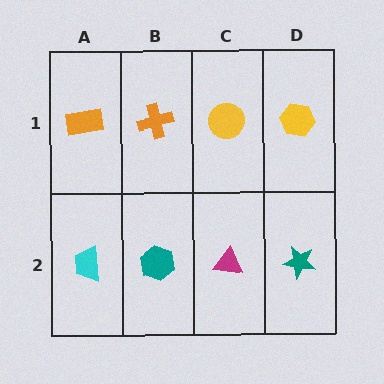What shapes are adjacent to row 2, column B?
An orange cross (row 1, column B), a cyan trapezoid (row 2, column A), a magenta triangle (row 2, column C).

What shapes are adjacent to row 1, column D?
A teal star (row 2, column D), a yellow circle (row 1, column C).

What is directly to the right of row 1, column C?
A yellow hexagon.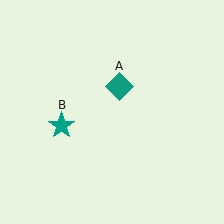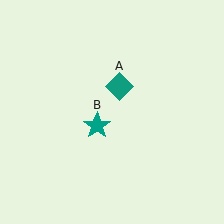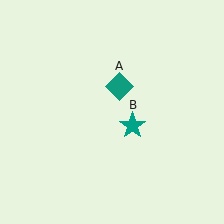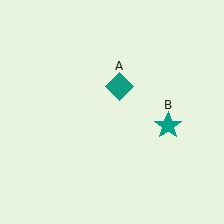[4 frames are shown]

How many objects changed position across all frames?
1 object changed position: teal star (object B).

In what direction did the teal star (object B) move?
The teal star (object B) moved right.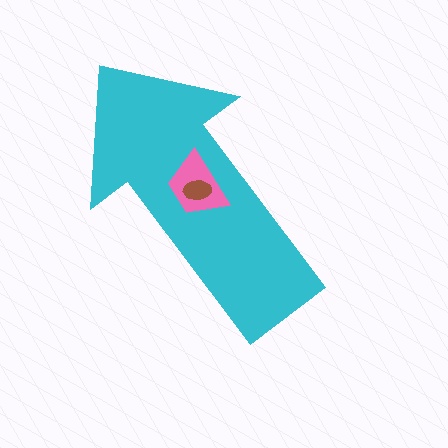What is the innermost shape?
The brown ellipse.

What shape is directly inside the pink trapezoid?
The brown ellipse.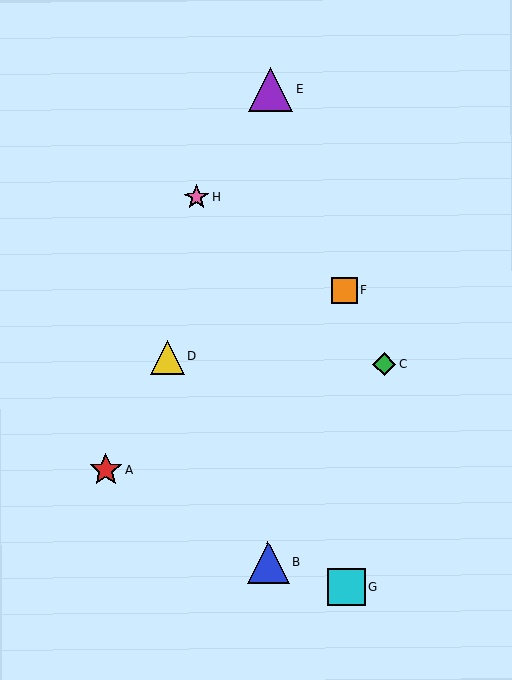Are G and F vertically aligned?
Yes, both are at x≈346.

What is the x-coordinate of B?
Object B is at x≈268.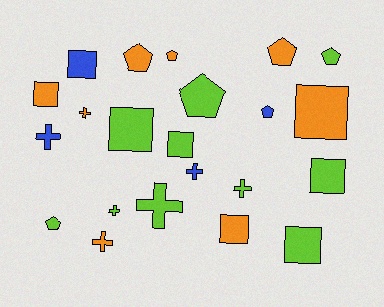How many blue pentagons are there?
There is 1 blue pentagon.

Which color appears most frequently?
Lime, with 10 objects.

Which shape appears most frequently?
Square, with 8 objects.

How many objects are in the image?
There are 22 objects.